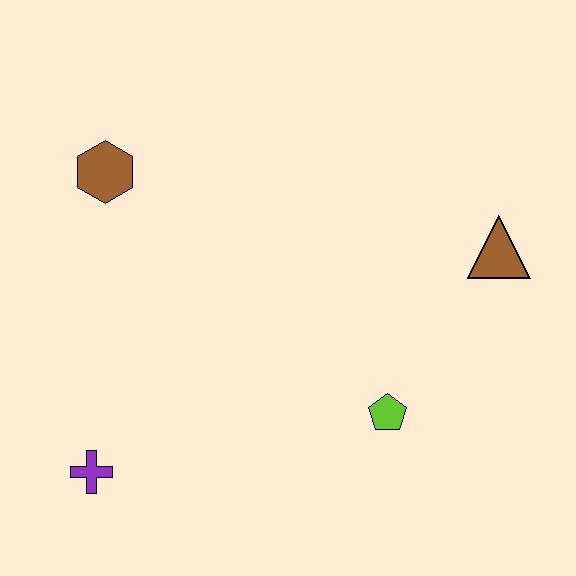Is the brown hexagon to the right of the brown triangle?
No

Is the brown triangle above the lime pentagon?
Yes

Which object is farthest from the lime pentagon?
The brown hexagon is farthest from the lime pentagon.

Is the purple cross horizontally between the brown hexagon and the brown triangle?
No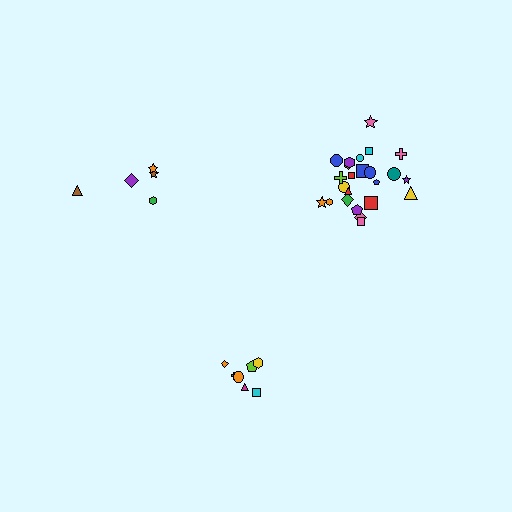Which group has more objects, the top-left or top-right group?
The top-right group.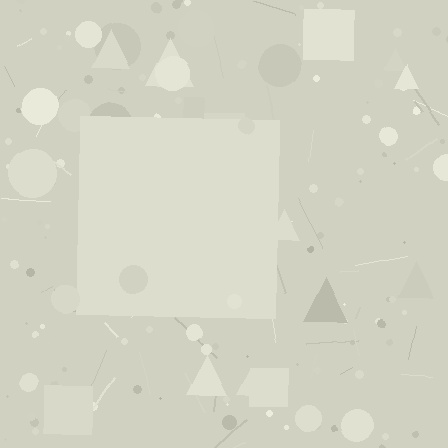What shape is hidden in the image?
A square is hidden in the image.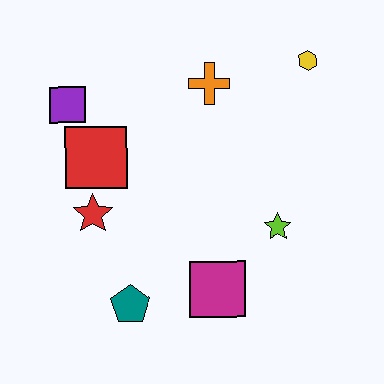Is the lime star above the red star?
No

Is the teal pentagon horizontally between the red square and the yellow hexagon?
Yes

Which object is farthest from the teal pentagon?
The yellow hexagon is farthest from the teal pentagon.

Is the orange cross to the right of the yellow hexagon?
No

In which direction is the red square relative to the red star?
The red square is above the red star.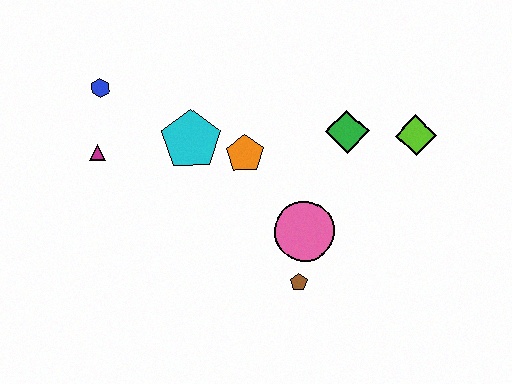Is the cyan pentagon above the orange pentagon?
Yes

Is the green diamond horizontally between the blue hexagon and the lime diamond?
Yes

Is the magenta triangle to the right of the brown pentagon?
No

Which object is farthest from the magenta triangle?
The lime diamond is farthest from the magenta triangle.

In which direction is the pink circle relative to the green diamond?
The pink circle is below the green diamond.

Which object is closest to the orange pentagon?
The cyan pentagon is closest to the orange pentagon.